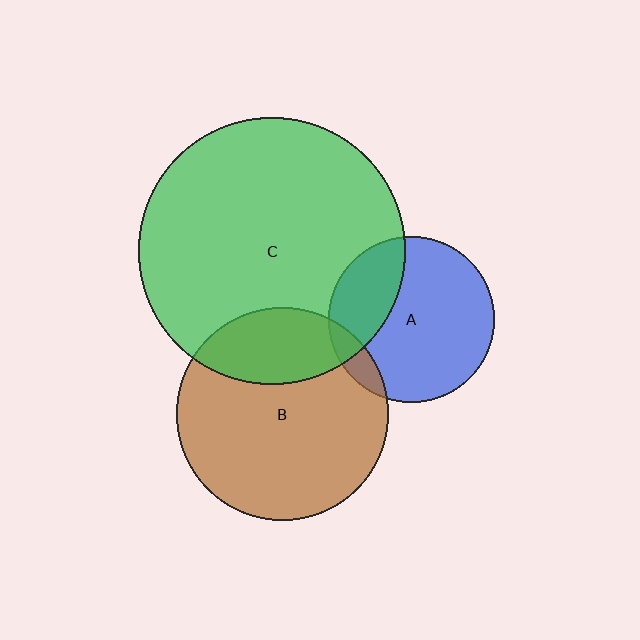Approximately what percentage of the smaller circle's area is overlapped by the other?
Approximately 25%.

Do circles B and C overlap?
Yes.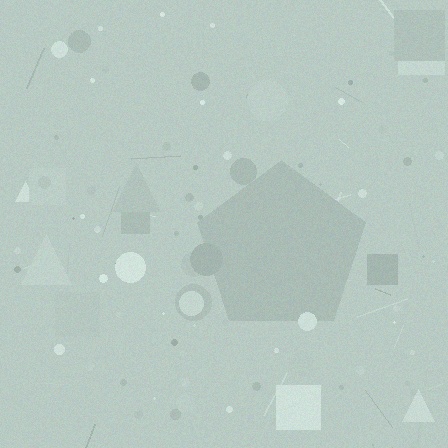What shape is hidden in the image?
A pentagon is hidden in the image.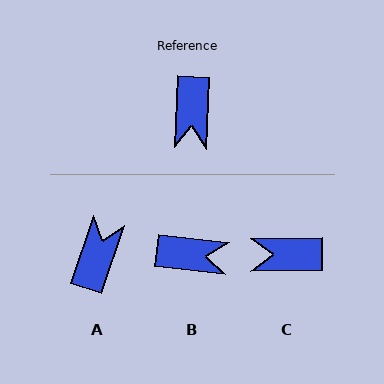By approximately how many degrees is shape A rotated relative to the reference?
Approximately 163 degrees counter-clockwise.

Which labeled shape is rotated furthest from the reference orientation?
A, about 163 degrees away.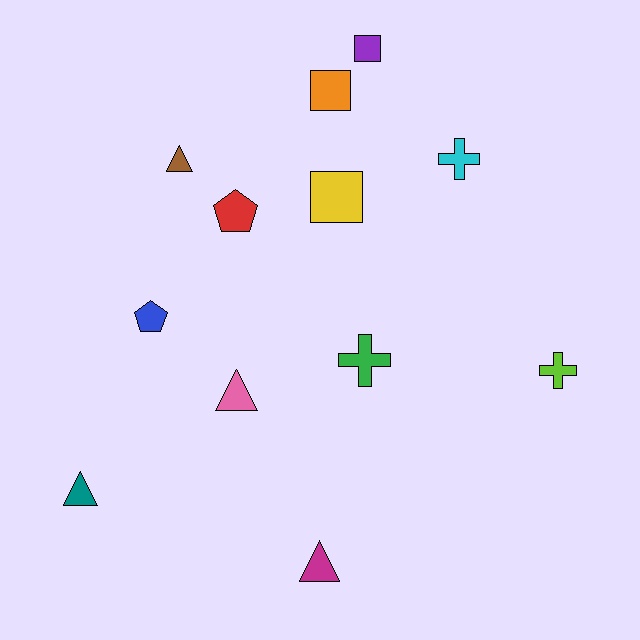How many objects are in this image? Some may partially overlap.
There are 12 objects.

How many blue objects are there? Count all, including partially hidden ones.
There is 1 blue object.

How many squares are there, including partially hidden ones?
There are 3 squares.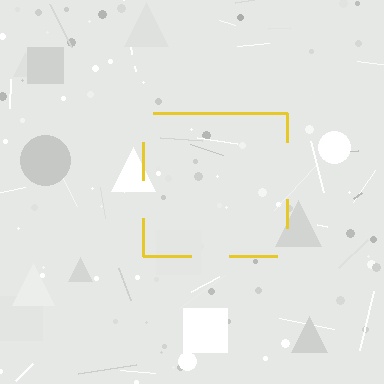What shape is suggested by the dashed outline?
The dashed outline suggests a square.